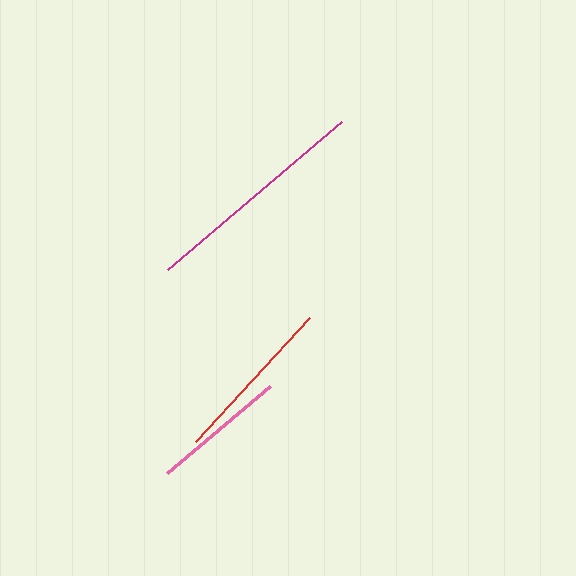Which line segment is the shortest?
The pink line is the shortest at approximately 135 pixels.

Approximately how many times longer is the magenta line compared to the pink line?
The magenta line is approximately 1.7 times the length of the pink line.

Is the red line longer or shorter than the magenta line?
The magenta line is longer than the red line.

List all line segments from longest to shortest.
From longest to shortest: magenta, red, pink.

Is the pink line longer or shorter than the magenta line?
The magenta line is longer than the pink line.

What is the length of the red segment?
The red segment is approximately 168 pixels long.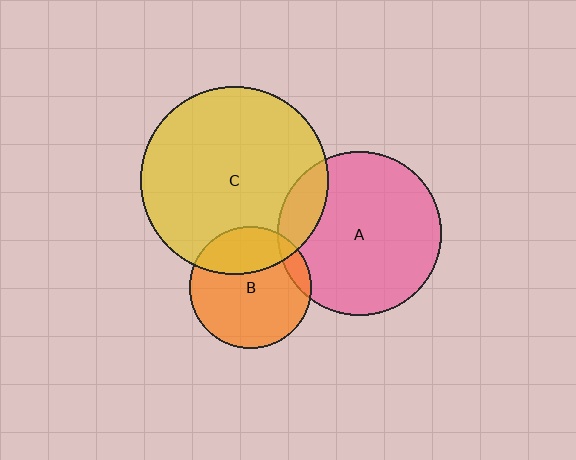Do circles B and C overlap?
Yes.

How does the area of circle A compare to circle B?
Approximately 1.8 times.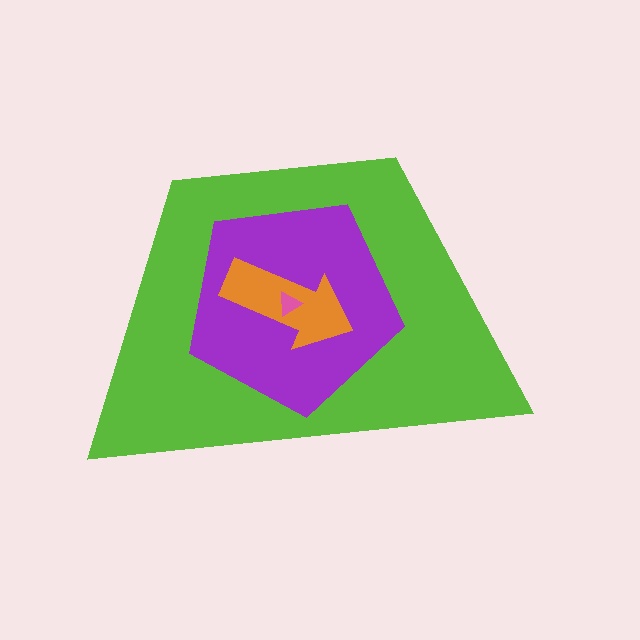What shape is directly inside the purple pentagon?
The orange arrow.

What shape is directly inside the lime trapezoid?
The purple pentagon.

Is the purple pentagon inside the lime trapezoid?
Yes.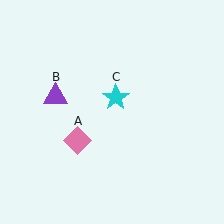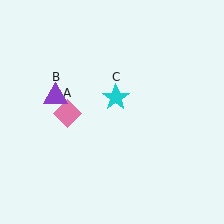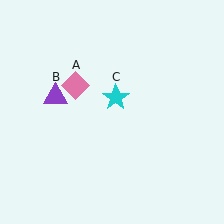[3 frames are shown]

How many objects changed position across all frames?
1 object changed position: pink diamond (object A).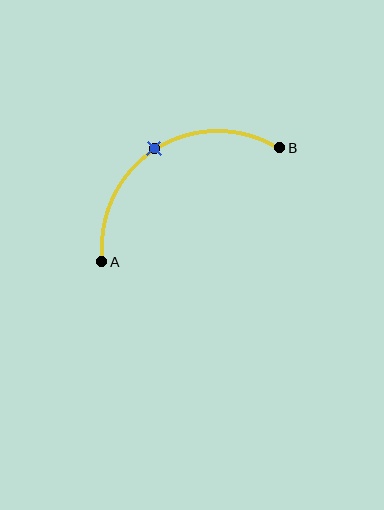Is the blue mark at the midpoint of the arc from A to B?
Yes. The blue mark lies on the arc at equal arc-length from both A and B — it is the arc midpoint.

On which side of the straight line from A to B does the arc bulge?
The arc bulges above the straight line connecting A and B.